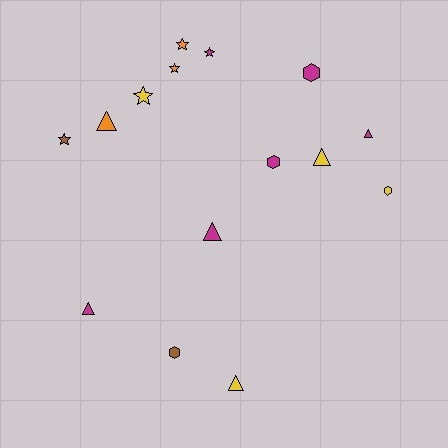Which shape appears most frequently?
Triangle, with 6 objects.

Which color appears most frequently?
Magenta, with 6 objects.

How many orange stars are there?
There are 2 orange stars.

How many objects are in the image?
There are 15 objects.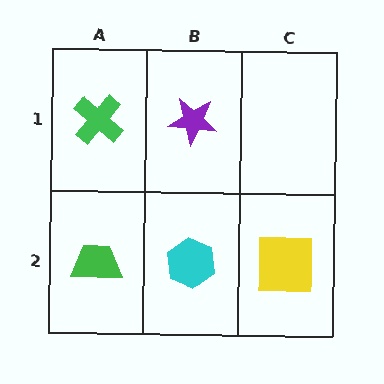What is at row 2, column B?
A cyan hexagon.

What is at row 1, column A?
A green cross.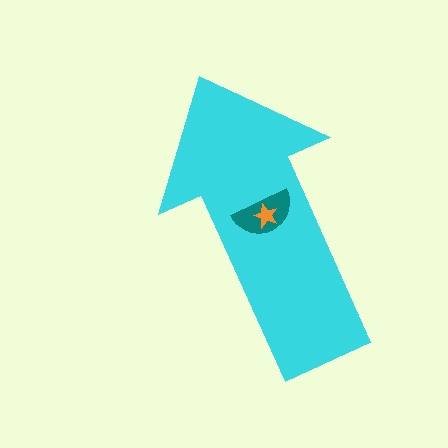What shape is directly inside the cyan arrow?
The teal semicircle.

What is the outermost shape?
The cyan arrow.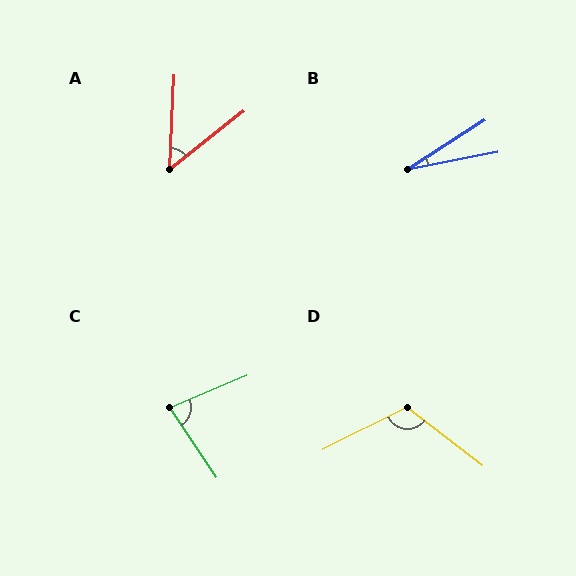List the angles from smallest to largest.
B (21°), A (49°), C (79°), D (116°).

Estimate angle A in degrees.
Approximately 49 degrees.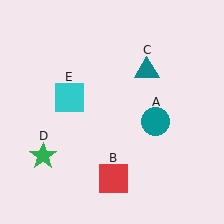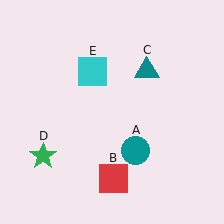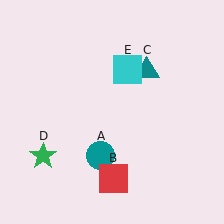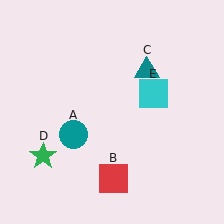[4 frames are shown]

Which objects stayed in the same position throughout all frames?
Red square (object B) and teal triangle (object C) and green star (object D) remained stationary.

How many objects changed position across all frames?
2 objects changed position: teal circle (object A), cyan square (object E).